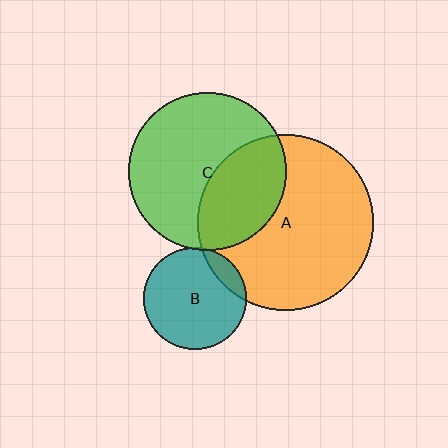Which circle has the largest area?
Circle A (orange).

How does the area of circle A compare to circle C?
Approximately 1.2 times.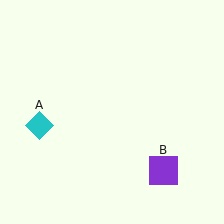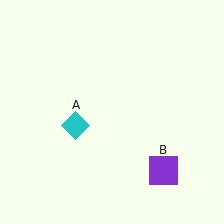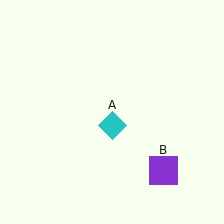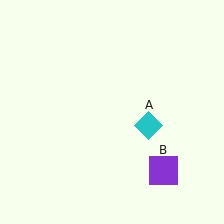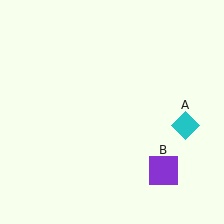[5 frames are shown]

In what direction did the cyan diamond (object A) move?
The cyan diamond (object A) moved right.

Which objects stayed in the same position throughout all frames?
Purple square (object B) remained stationary.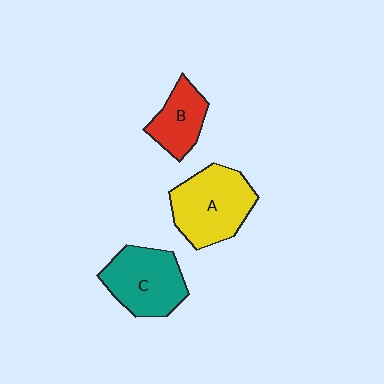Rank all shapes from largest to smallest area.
From largest to smallest: A (yellow), C (teal), B (red).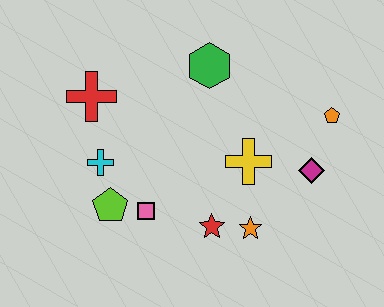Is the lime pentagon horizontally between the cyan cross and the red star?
Yes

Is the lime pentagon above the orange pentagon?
No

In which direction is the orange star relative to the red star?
The orange star is to the right of the red star.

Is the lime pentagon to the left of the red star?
Yes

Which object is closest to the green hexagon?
The yellow cross is closest to the green hexagon.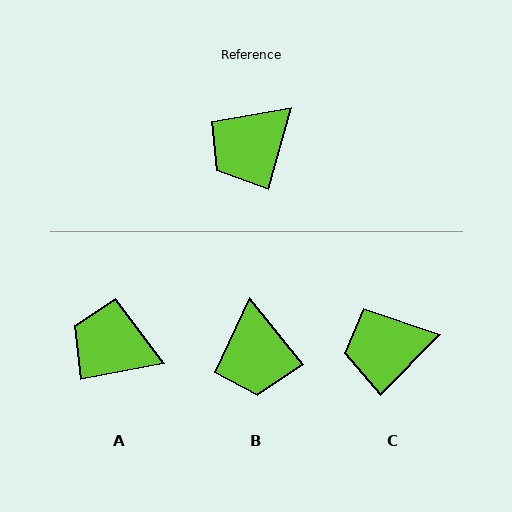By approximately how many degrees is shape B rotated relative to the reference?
Approximately 55 degrees counter-clockwise.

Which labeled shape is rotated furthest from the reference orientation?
A, about 63 degrees away.